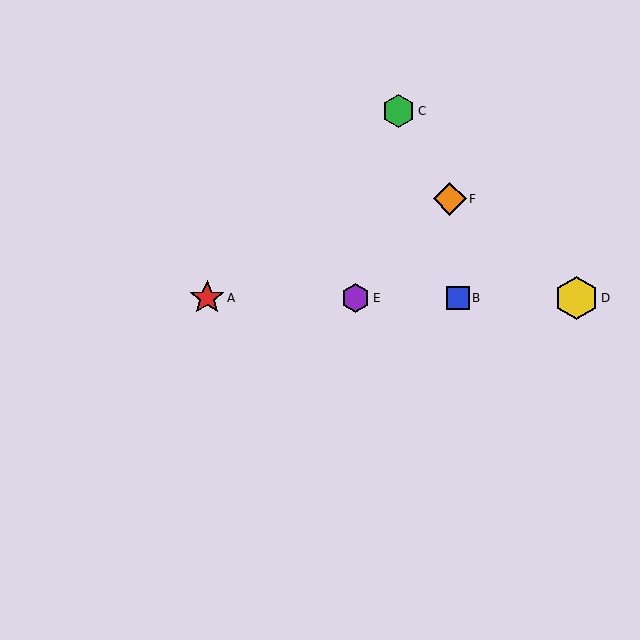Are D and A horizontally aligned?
Yes, both are at y≈298.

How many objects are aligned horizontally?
4 objects (A, B, D, E) are aligned horizontally.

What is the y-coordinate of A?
Object A is at y≈298.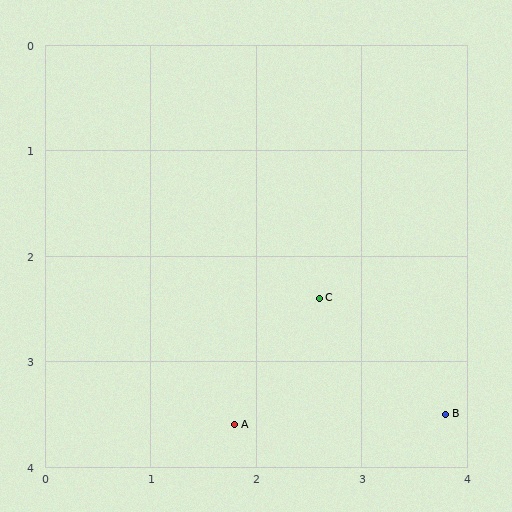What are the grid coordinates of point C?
Point C is at approximately (2.6, 2.4).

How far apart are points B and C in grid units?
Points B and C are about 1.6 grid units apart.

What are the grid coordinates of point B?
Point B is at approximately (3.8, 3.5).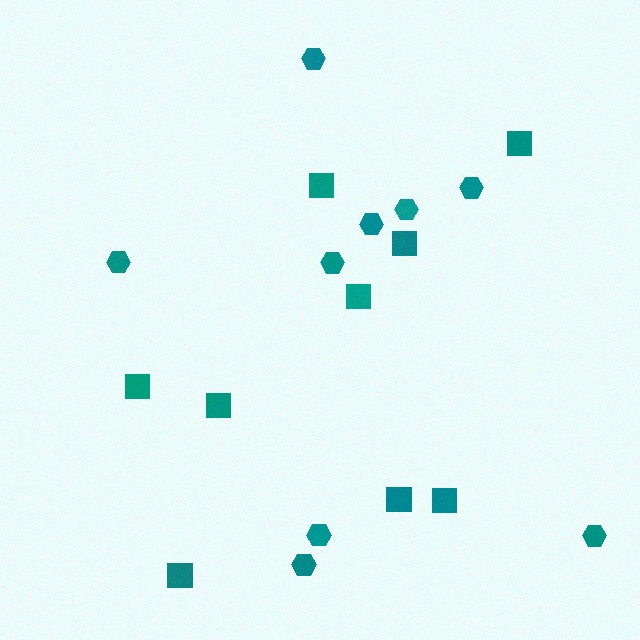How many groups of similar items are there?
There are 2 groups: one group of squares (9) and one group of hexagons (9).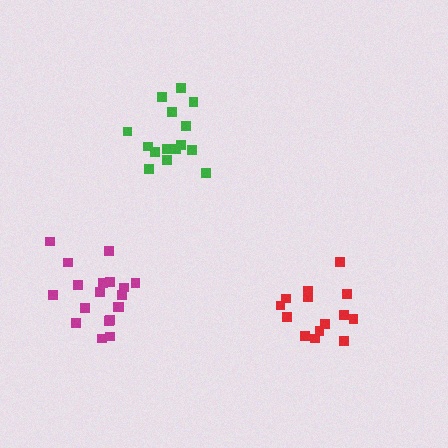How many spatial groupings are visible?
There are 3 spatial groupings.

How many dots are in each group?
Group 1: 15 dots, Group 2: 14 dots, Group 3: 19 dots (48 total).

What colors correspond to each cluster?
The clusters are colored: green, red, magenta.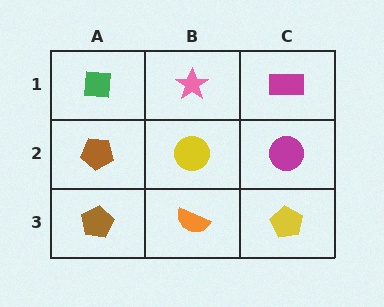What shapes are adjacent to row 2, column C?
A magenta rectangle (row 1, column C), a yellow pentagon (row 3, column C), a yellow circle (row 2, column B).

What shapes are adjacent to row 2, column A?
A green square (row 1, column A), a brown pentagon (row 3, column A), a yellow circle (row 2, column B).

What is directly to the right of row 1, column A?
A pink star.